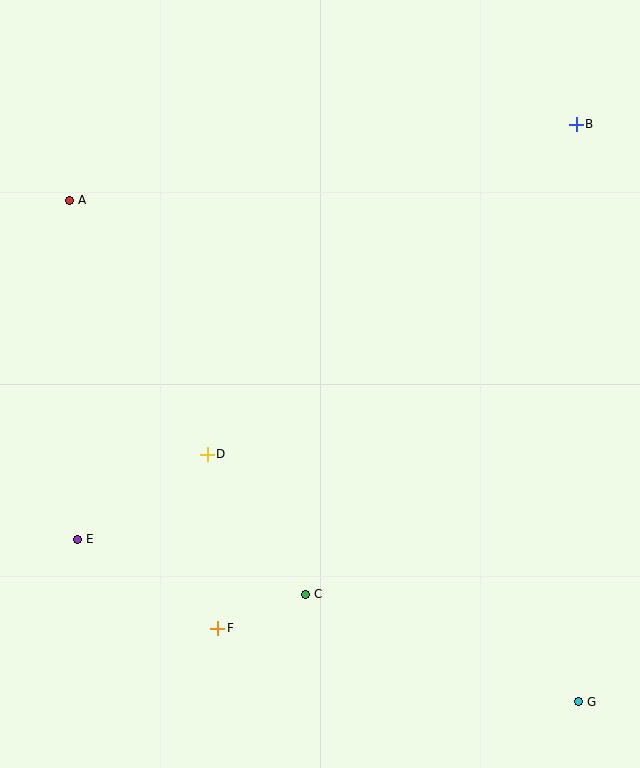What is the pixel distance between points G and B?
The distance between G and B is 577 pixels.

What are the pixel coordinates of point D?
Point D is at (207, 454).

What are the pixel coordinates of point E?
Point E is at (77, 539).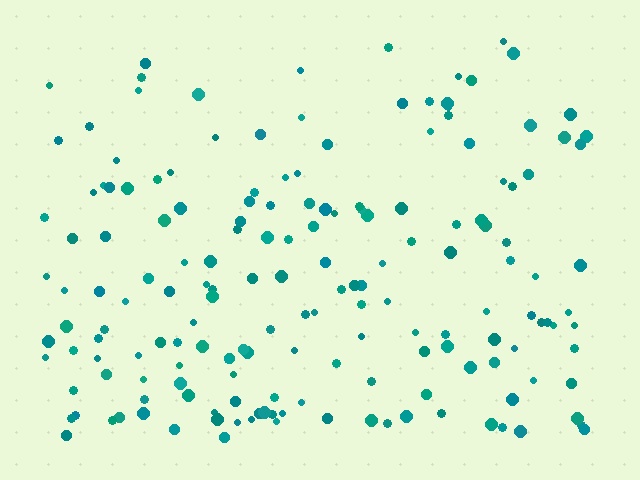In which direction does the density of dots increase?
From top to bottom, with the bottom side densest.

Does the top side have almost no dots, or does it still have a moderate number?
Still a moderate number, just noticeably fewer than the bottom.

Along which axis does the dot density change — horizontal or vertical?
Vertical.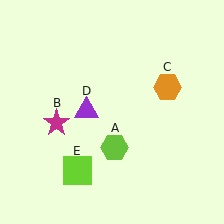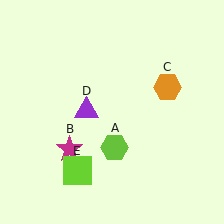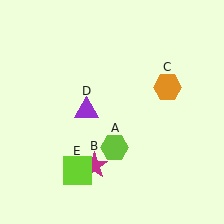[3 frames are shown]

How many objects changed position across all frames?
1 object changed position: magenta star (object B).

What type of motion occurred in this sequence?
The magenta star (object B) rotated counterclockwise around the center of the scene.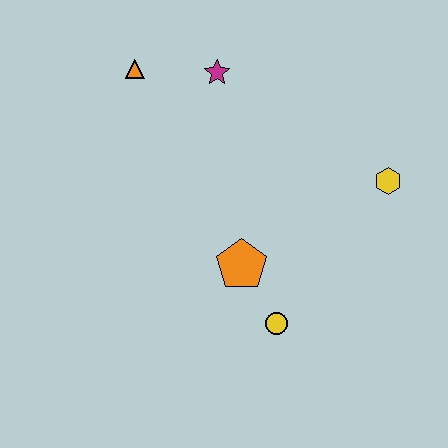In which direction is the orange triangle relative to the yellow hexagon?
The orange triangle is to the left of the yellow hexagon.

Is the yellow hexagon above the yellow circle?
Yes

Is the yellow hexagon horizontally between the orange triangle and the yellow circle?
No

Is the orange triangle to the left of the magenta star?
Yes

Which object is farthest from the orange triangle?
The yellow circle is farthest from the orange triangle.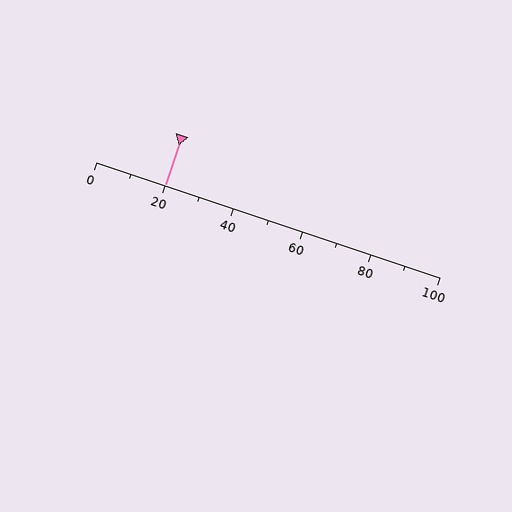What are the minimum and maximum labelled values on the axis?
The axis runs from 0 to 100.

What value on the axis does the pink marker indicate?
The marker indicates approximately 20.